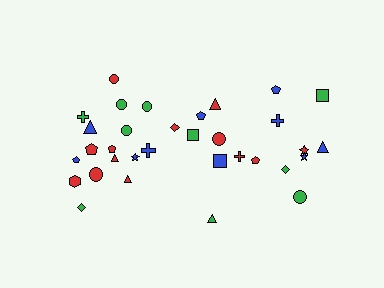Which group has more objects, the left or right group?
The left group.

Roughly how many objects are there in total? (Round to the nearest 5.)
Roughly 35 objects in total.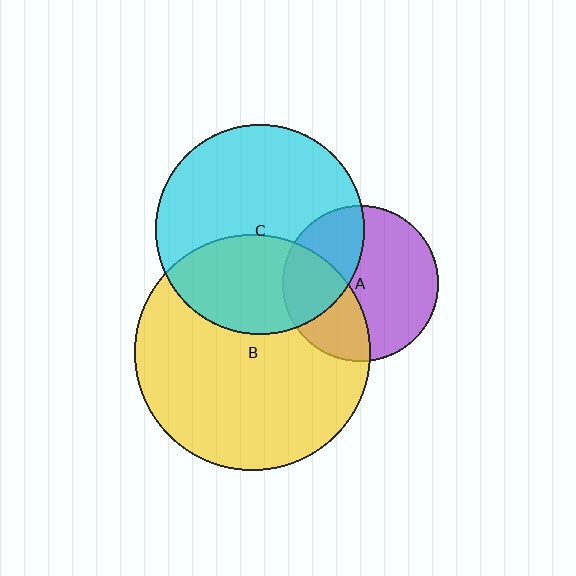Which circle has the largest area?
Circle B (yellow).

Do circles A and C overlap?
Yes.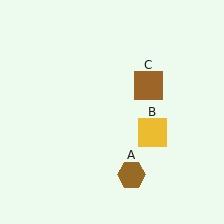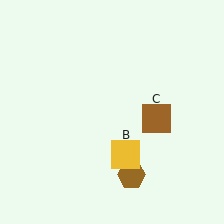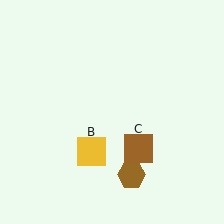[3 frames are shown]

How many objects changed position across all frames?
2 objects changed position: yellow square (object B), brown square (object C).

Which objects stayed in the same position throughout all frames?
Brown hexagon (object A) remained stationary.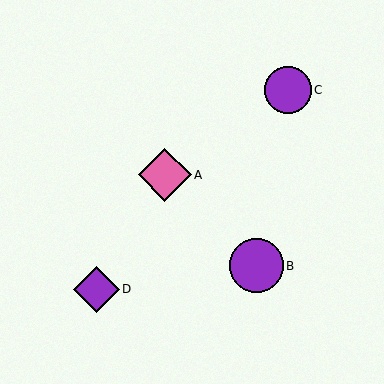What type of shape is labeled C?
Shape C is a purple circle.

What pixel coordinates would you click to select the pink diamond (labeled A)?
Click at (165, 175) to select the pink diamond A.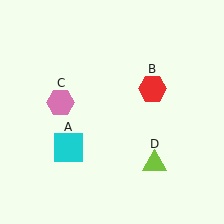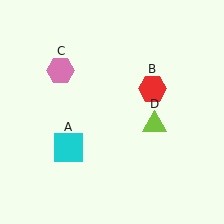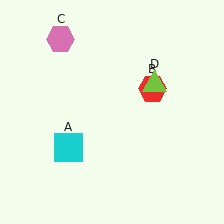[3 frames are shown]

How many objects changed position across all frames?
2 objects changed position: pink hexagon (object C), lime triangle (object D).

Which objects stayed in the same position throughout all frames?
Cyan square (object A) and red hexagon (object B) remained stationary.